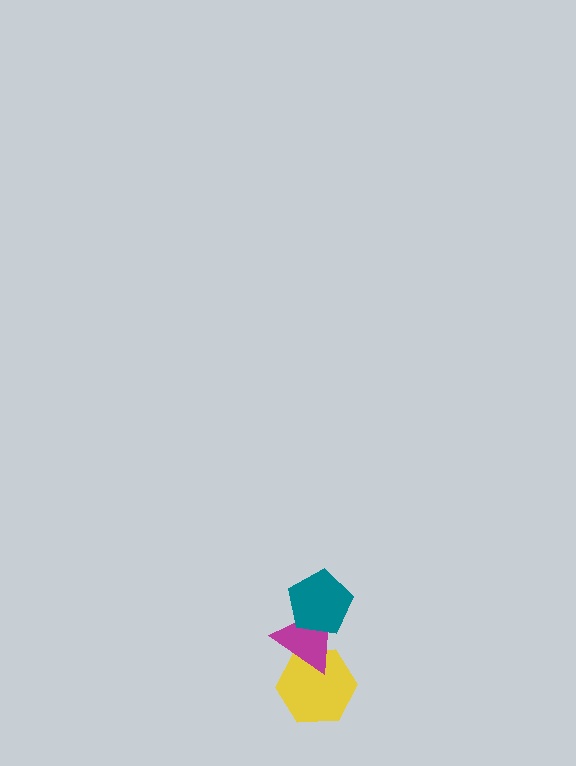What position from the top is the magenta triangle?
The magenta triangle is 2nd from the top.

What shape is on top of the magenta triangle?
The teal pentagon is on top of the magenta triangle.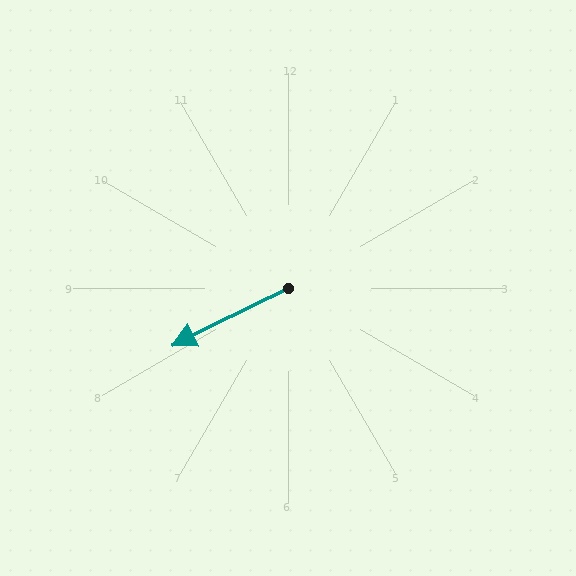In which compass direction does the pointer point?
Southwest.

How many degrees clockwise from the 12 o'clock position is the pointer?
Approximately 244 degrees.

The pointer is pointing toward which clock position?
Roughly 8 o'clock.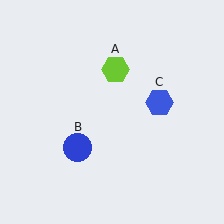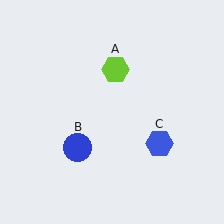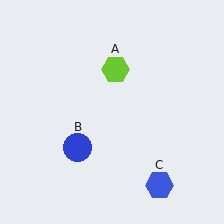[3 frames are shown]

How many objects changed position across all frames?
1 object changed position: blue hexagon (object C).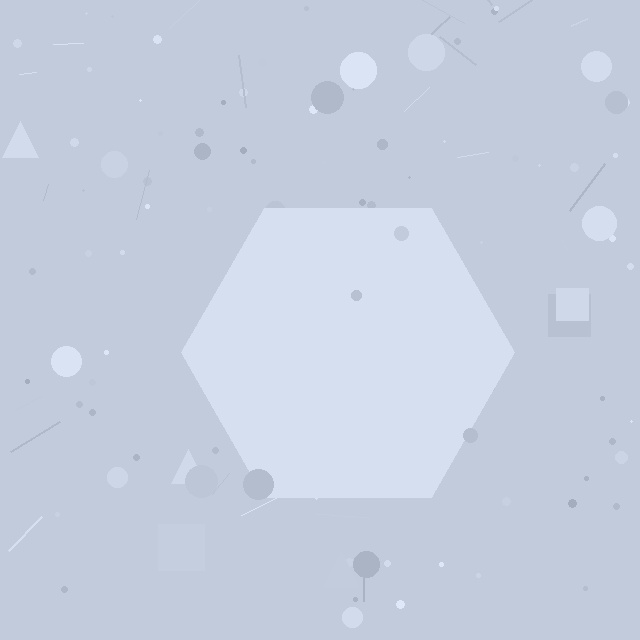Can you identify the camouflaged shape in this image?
The camouflaged shape is a hexagon.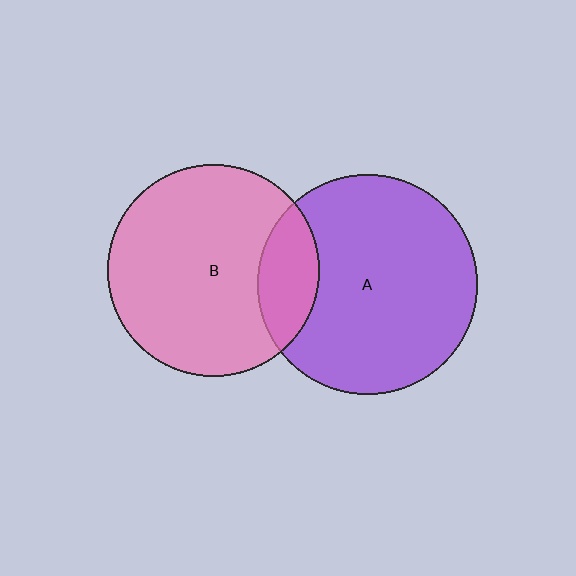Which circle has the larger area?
Circle A (purple).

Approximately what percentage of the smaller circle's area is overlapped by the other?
Approximately 20%.